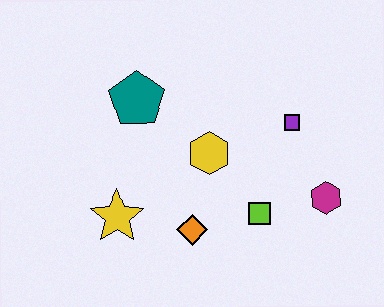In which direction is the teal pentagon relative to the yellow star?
The teal pentagon is above the yellow star.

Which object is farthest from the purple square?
The yellow star is farthest from the purple square.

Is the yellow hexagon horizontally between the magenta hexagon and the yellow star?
Yes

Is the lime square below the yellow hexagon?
Yes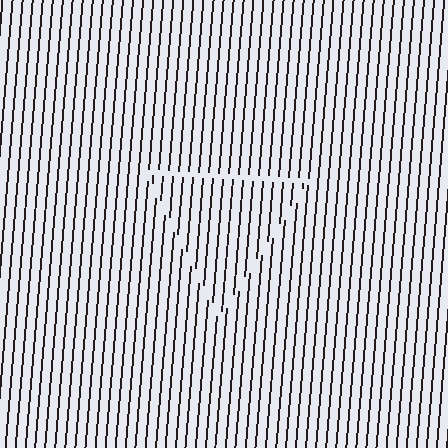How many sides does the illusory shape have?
3 sides — the line-ends trace a triangle.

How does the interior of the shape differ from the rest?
The interior of the shape contains the same grating, shifted by half a period — the contour is defined by the phase discontinuity where line-ends from the inner and outer gratings abut.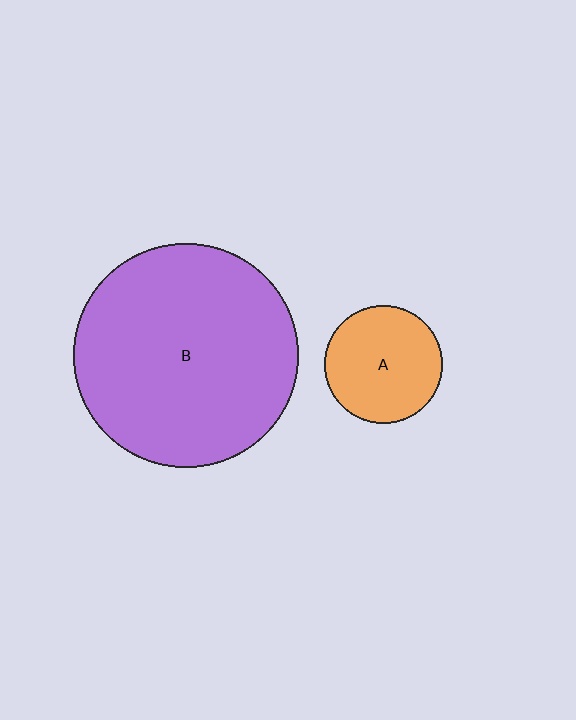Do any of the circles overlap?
No, none of the circles overlap.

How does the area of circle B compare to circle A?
Approximately 3.6 times.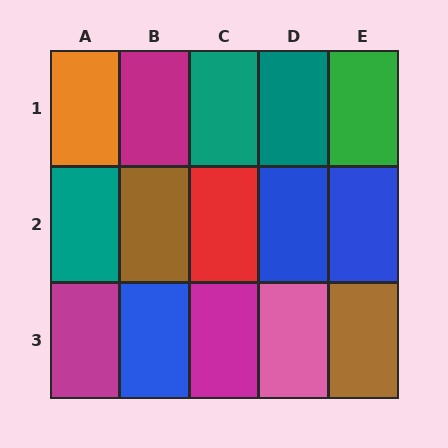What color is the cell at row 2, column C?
Red.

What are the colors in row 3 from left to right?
Magenta, blue, magenta, pink, brown.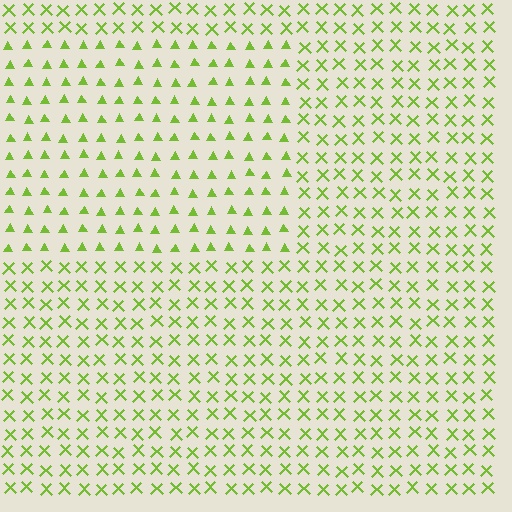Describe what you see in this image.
The image is filled with small lime elements arranged in a uniform grid. A rectangle-shaped region contains triangles, while the surrounding area contains X marks. The boundary is defined purely by the change in element shape.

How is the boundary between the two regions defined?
The boundary is defined by a change in element shape: triangles inside vs. X marks outside. All elements share the same color and spacing.